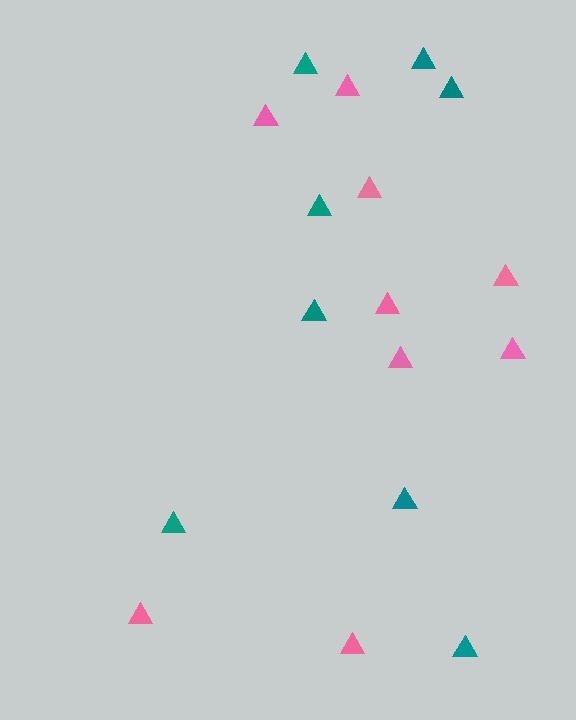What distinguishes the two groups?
There are 2 groups: one group of pink triangles (9) and one group of teal triangles (8).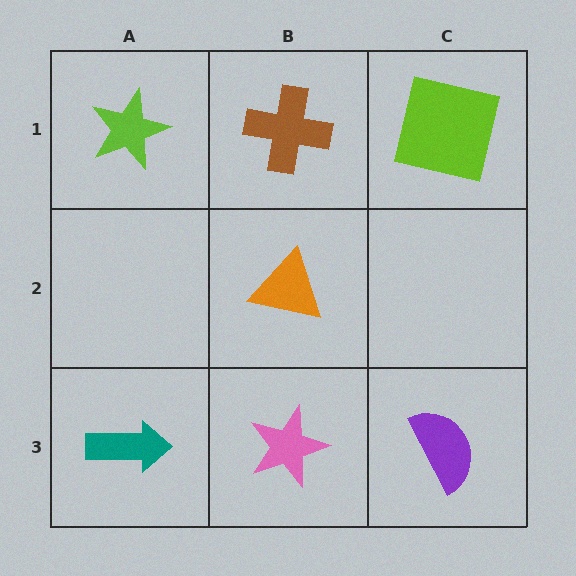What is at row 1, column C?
A lime square.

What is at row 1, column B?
A brown cross.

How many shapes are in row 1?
3 shapes.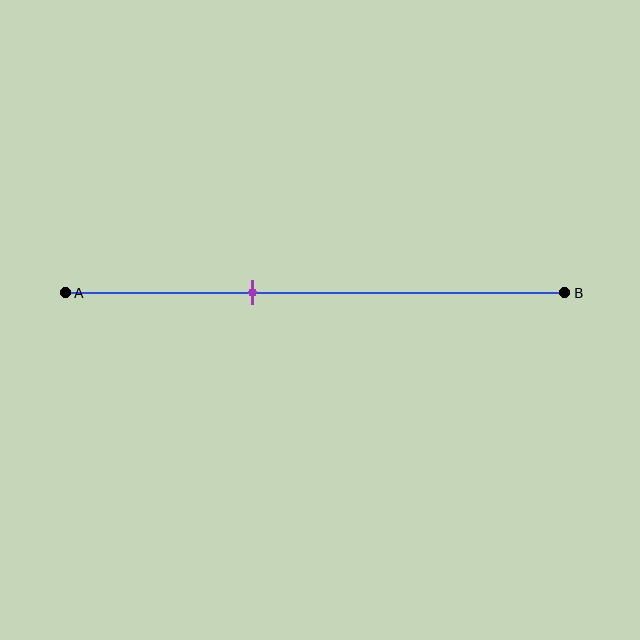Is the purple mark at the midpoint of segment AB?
No, the mark is at about 35% from A, not at the 50% midpoint.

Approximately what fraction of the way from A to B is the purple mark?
The purple mark is approximately 35% of the way from A to B.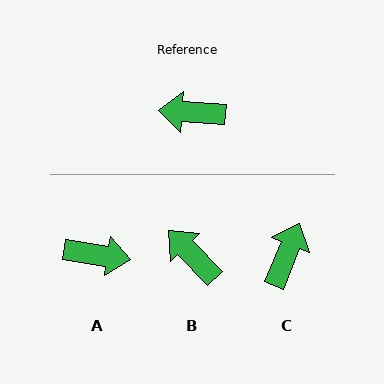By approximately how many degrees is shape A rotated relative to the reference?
Approximately 174 degrees counter-clockwise.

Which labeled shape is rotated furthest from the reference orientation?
A, about 174 degrees away.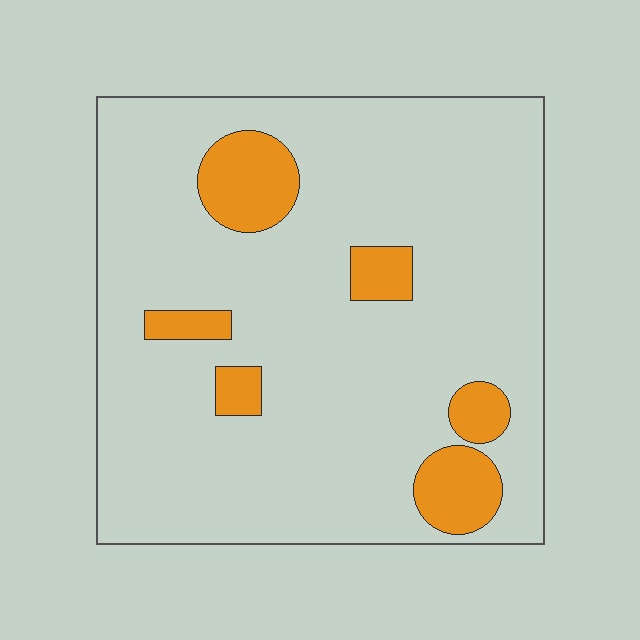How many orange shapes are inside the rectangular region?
6.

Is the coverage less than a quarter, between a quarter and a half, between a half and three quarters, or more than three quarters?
Less than a quarter.